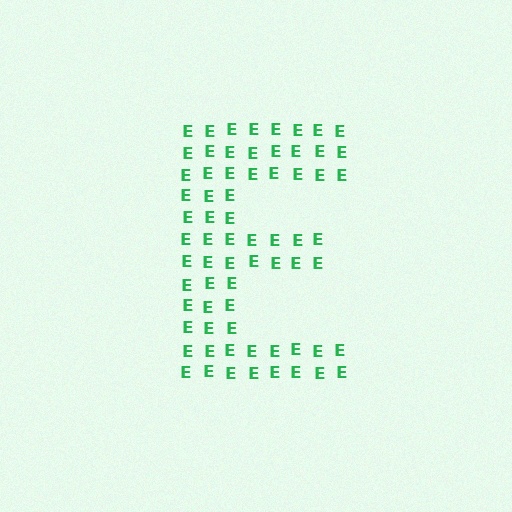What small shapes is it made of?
It is made of small letter E's.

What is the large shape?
The large shape is the letter E.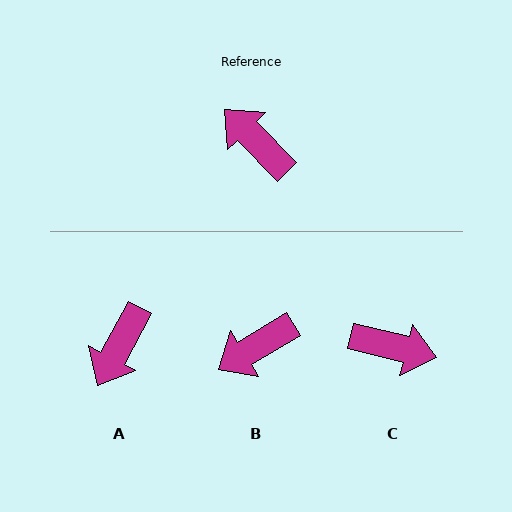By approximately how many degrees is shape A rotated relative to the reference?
Approximately 107 degrees counter-clockwise.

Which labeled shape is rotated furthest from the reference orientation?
C, about 149 degrees away.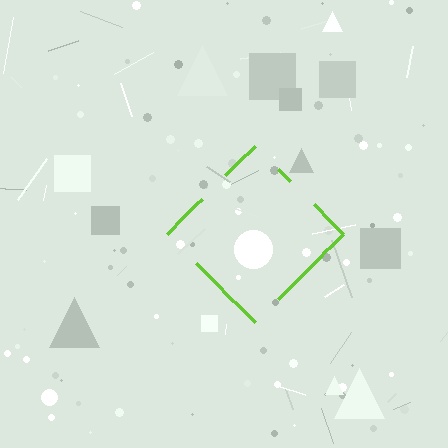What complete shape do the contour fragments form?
The contour fragments form a diamond.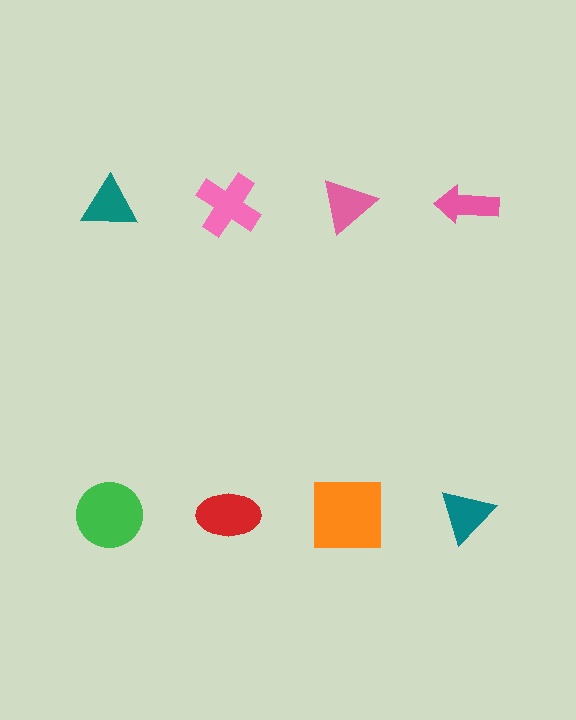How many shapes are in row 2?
4 shapes.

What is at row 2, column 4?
A teal triangle.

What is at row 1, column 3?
A pink triangle.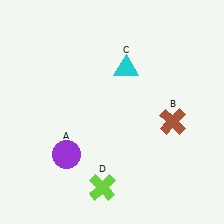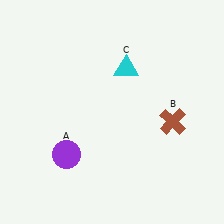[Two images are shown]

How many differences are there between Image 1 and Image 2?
There is 1 difference between the two images.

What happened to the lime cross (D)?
The lime cross (D) was removed in Image 2. It was in the bottom-left area of Image 1.